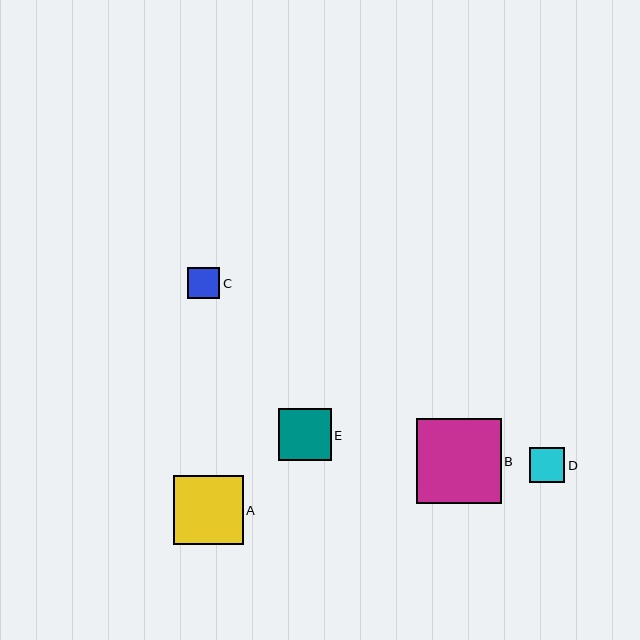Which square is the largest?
Square B is the largest with a size of approximately 85 pixels.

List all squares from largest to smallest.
From largest to smallest: B, A, E, D, C.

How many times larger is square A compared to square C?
Square A is approximately 2.2 times the size of square C.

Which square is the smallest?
Square C is the smallest with a size of approximately 32 pixels.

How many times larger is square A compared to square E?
Square A is approximately 1.3 times the size of square E.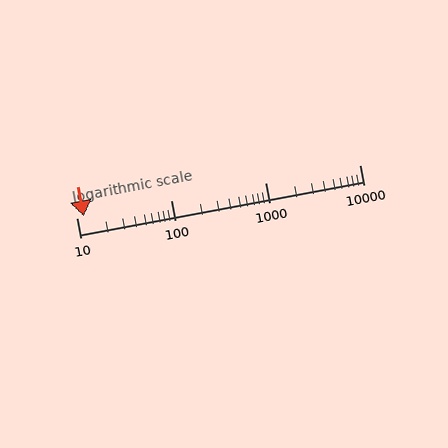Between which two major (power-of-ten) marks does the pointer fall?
The pointer is between 10 and 100.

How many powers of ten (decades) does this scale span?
The scale spans 3 decades, from 10 to 10000.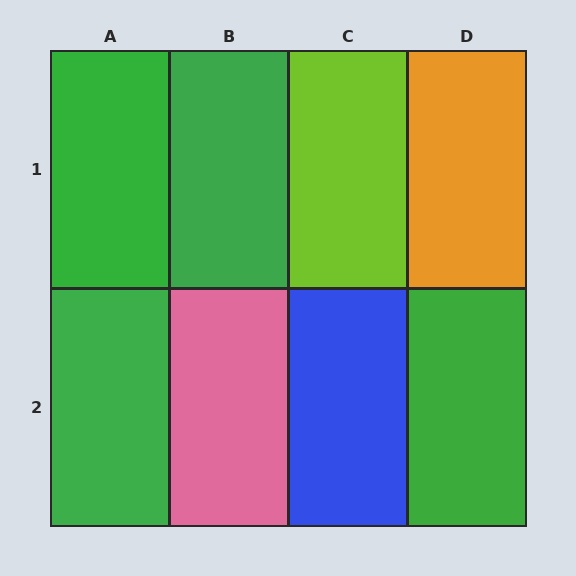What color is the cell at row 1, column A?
Green.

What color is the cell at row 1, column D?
Orange.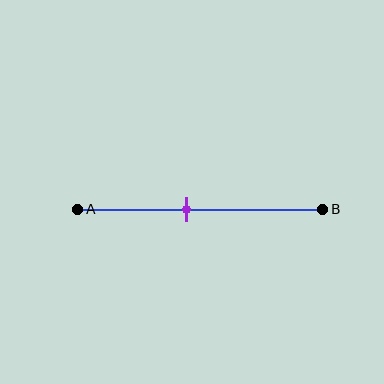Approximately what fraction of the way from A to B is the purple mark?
The purple mark is approximately 45% of the way from A to B.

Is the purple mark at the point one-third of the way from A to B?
No, the mark is at about 45% from A, not at the 33% one-third point.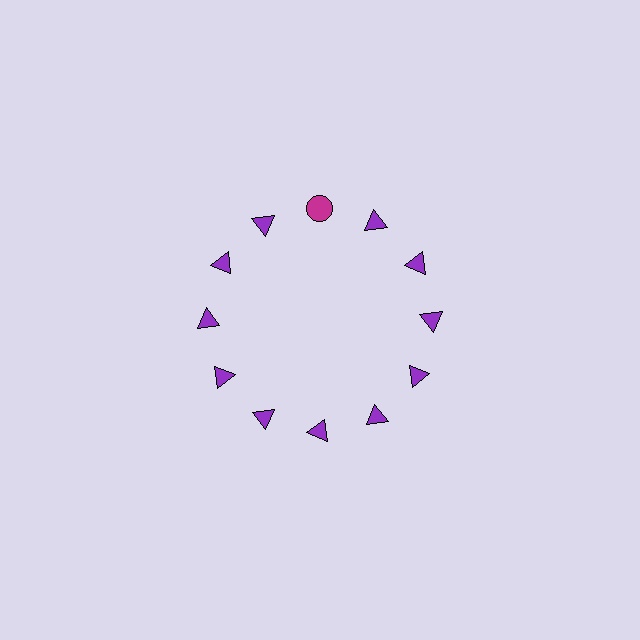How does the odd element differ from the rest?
It differs in both color (magenta instead of purple) and shape (circle instead of triangle).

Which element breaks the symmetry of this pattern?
The magenta circle at roughly the 12 o'clock position breaks the symmetry. All other shapes are purple triangles.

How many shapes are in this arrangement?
There are 12 shapes arranged in a ring pattern.